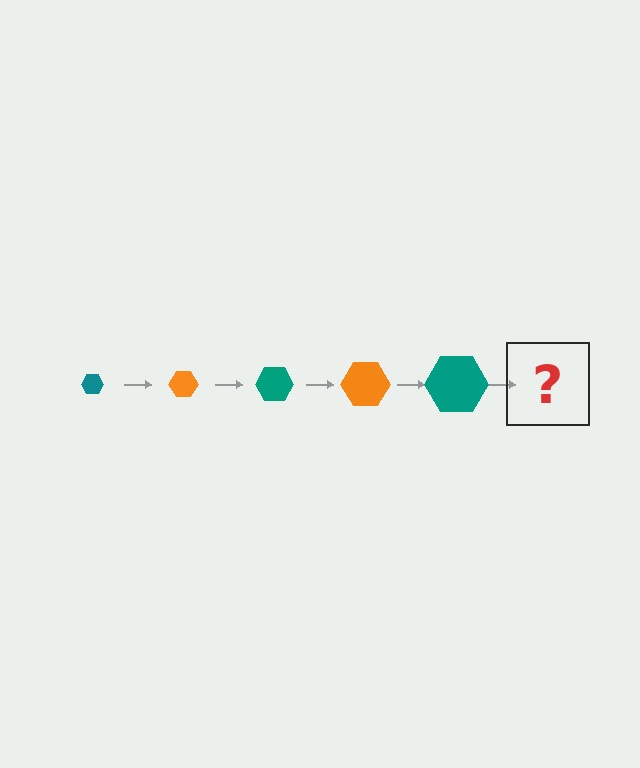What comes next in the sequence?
The next element should be an orange hexagon, larger than the previous one.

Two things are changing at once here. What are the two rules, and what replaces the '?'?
The two rules are that the hexagon grows larger each step and the color cycles through teal and orange. The '?' should be an orange hexagon, larger than the previous one.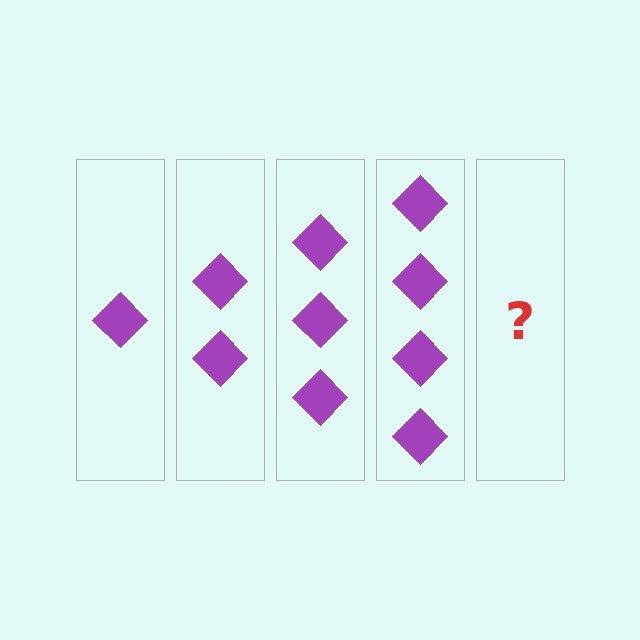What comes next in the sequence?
The next element should be 5 diamonds.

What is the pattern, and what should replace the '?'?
The pattern is that each step adds one more diamond. The '?' should be 5 diamonds.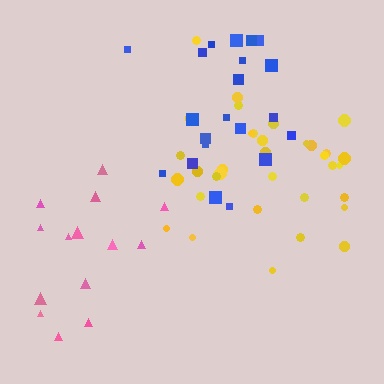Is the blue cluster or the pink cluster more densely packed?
Blue.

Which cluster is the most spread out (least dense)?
Pink.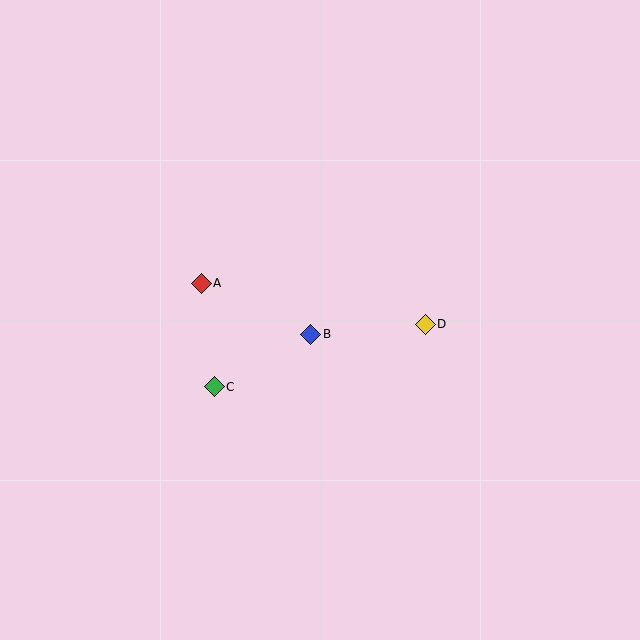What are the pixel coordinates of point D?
Point D is at (425, 324).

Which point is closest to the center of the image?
Point B at (311, 334) is closest to the center.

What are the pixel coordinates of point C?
Point C is at (214, 387).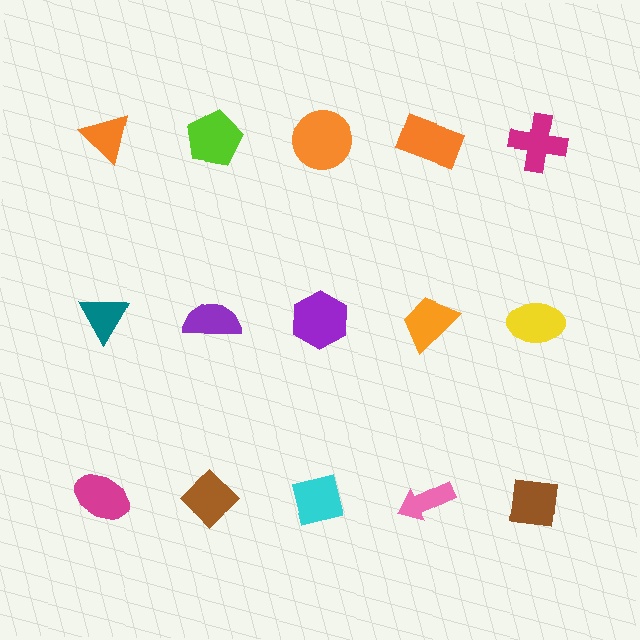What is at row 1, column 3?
An orange circle.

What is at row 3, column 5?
A brown square.